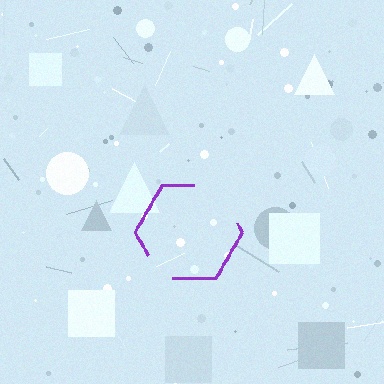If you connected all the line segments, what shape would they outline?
They would outline a hexagon.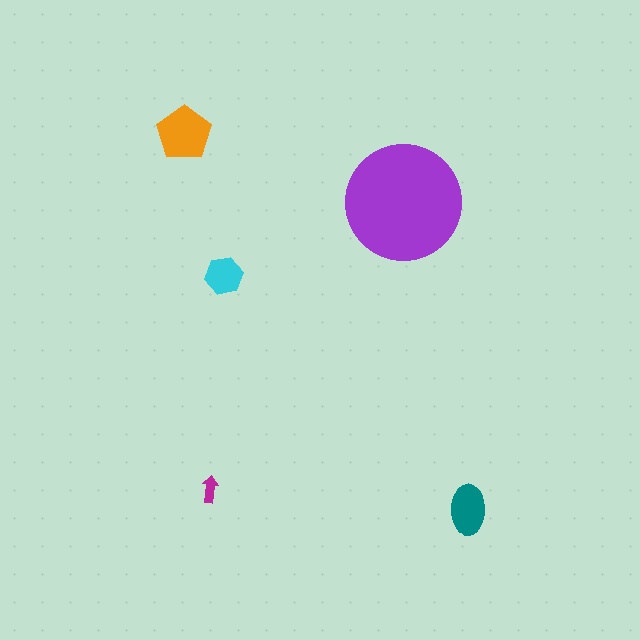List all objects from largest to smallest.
The purple circle, the orange pentagon, the teal ellipse, the cyan hexagon, the magenta arrow.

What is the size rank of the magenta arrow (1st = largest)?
5th.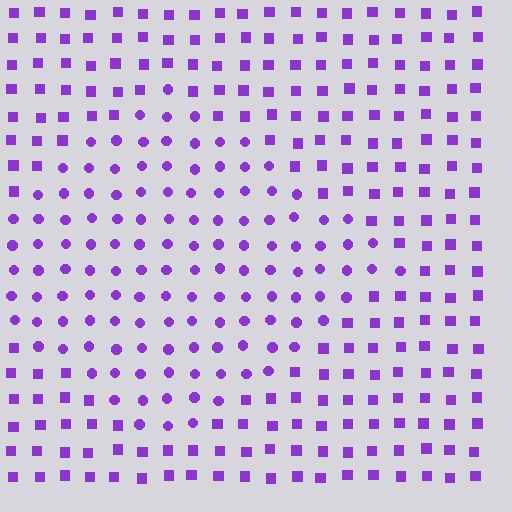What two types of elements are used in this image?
The image uses circles inside the diamond region and squares outside it.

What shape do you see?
I see a diamond.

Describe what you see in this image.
The image is filled with small purple elements arranged in a uniform grid. A diamond-shaped region contains circles, while the surrounding area contains squares. The boundary is defined purely by the change in element shape.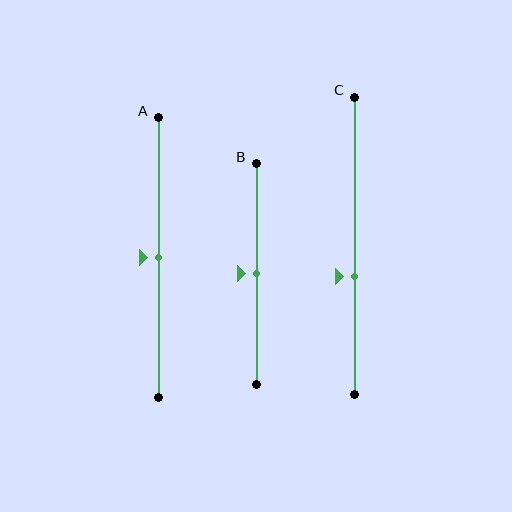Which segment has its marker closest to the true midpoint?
Segment A has its marker closest to the true midpoint.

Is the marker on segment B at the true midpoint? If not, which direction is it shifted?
Yes, the marker on segment B is at the true midpoint.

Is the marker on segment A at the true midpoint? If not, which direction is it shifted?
Yes, the marker on segment A is at the true midpoint.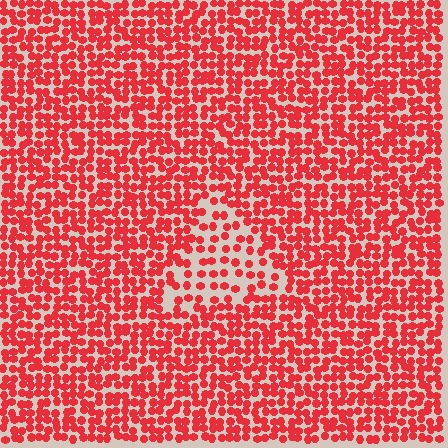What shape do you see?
I see a triangle.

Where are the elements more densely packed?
The elements are more densely packed outside the triangle boundary.